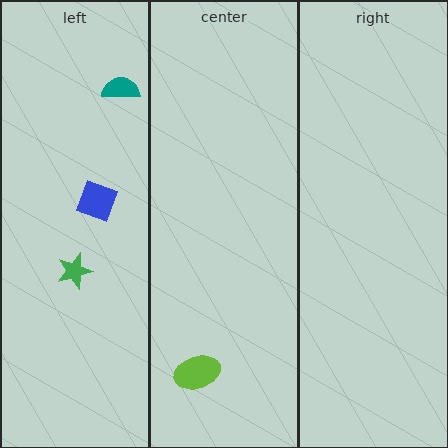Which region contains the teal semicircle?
The left region.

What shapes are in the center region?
The lime ellipse.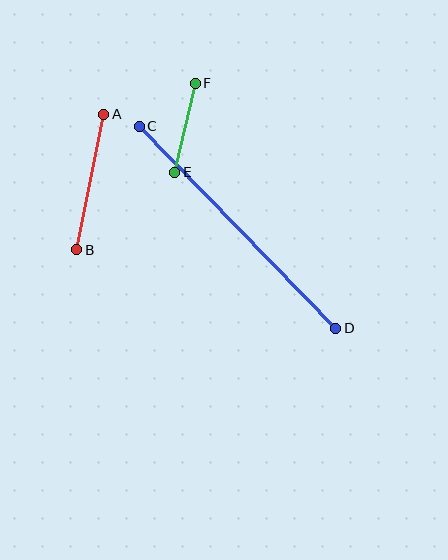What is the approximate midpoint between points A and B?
The midpoint is at approximately (90, 182) pixels.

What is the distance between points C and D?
The distance is approximately 282 pixels.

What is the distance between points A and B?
The distance is approximately 138 pixels.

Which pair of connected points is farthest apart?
Points C and D are farthest apart.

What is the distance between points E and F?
The distance is approximately 92 pixels.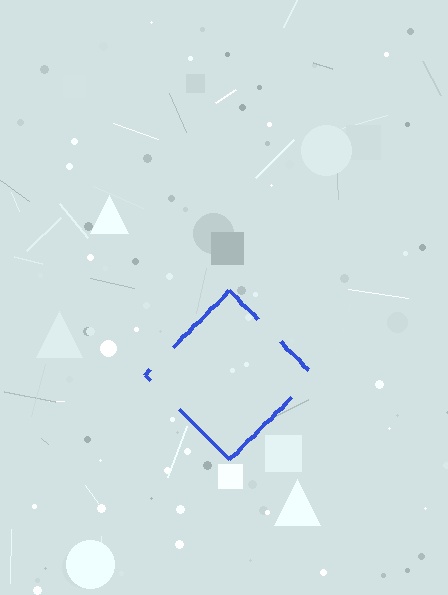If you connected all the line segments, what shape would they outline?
They would outline a diamond.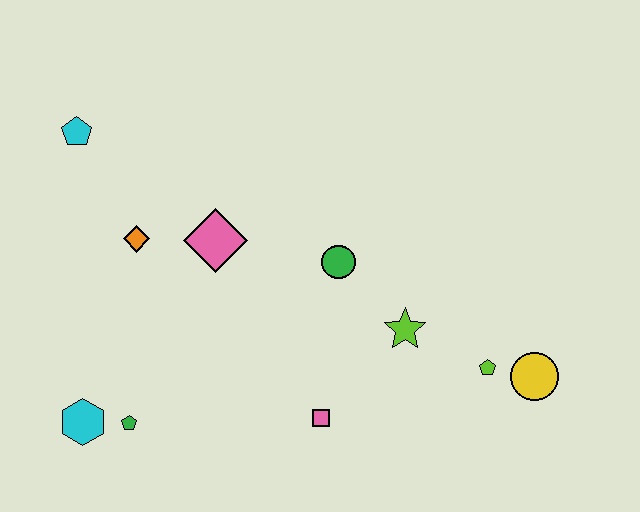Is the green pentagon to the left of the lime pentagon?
Yes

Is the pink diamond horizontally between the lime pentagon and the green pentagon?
Yes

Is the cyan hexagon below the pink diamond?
Yes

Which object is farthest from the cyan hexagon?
The yellow circle is farthest from the cyan hexagon.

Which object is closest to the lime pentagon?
The yellow circle is closest to the lime pentagon.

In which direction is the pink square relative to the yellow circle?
The pink square is to the left of the yellow circle.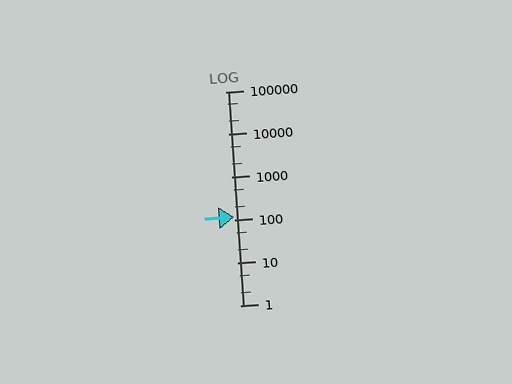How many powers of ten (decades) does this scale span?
The scale spans 5 decades, from 1 to 100000.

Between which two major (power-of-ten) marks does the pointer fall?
The pointer is between 100 and 1000.